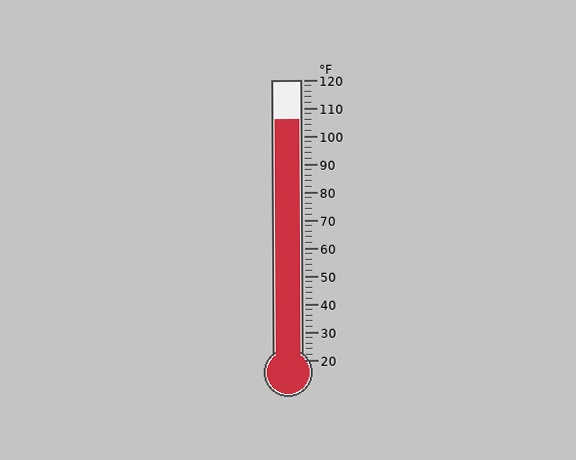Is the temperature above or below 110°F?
The temperature is below 110°F.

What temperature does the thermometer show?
The thermometer shows approximately 106°F.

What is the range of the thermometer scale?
The thermometer scale ranges from 20°F to 120°F.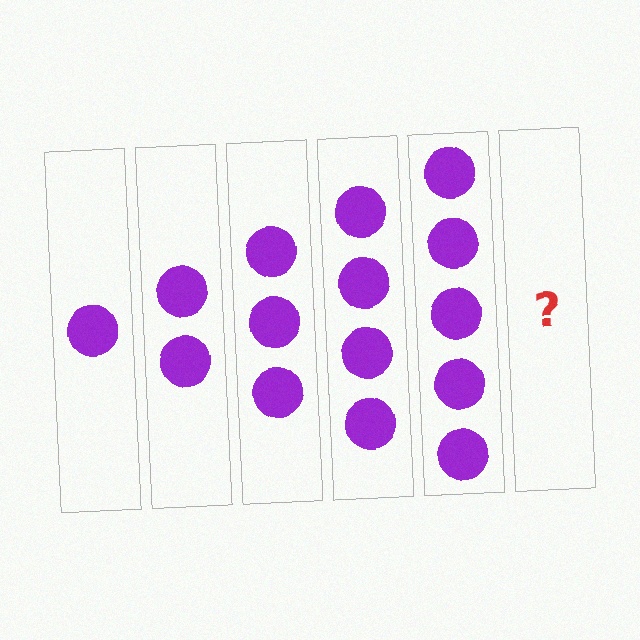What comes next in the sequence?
The next element should be 6 circles.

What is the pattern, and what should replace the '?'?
The pattern is that each step adds one more circle. The '?' should be 6 circles.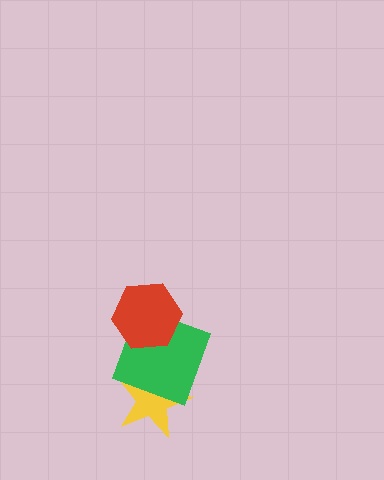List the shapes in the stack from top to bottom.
From top to bottom: the red hexagon, the green square, the yellow star.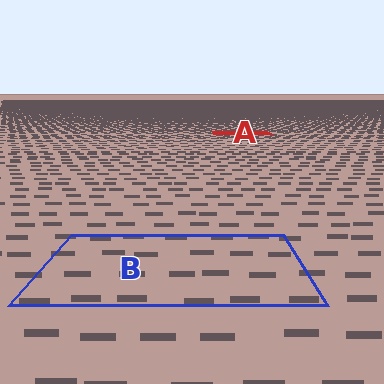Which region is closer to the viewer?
Region B is closer. The texture elements there are larger and more spread out.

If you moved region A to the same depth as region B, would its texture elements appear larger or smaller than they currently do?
They would appear larger. At a closer depth, the same texture elements are projected at a bigger on-screen size.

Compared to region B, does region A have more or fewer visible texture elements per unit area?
Region A has more texture elements per unit area — they are packed more densely because it is farther away.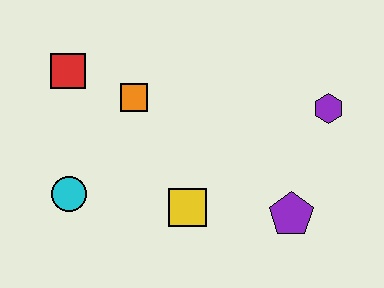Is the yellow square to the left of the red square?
No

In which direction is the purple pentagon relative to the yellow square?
The purple pentagon is to the right of the yellow square.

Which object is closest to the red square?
The orange square is closest to the red square.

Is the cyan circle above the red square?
No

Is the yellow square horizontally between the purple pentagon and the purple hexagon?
No